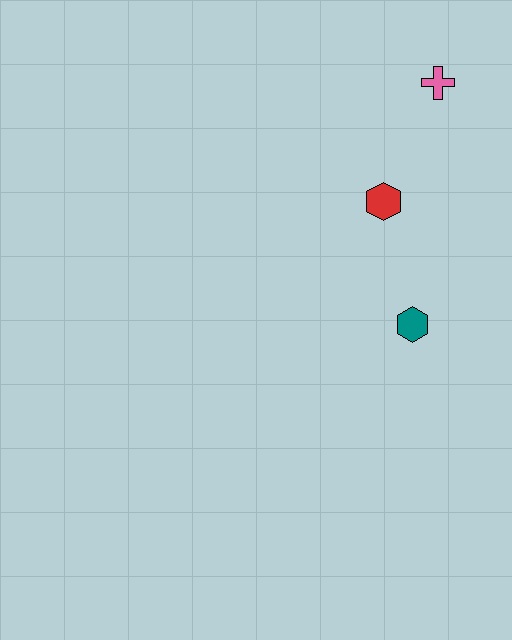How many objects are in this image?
There are 3 objects.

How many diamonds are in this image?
There are no diamonds.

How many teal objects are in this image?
There is 1 teal object.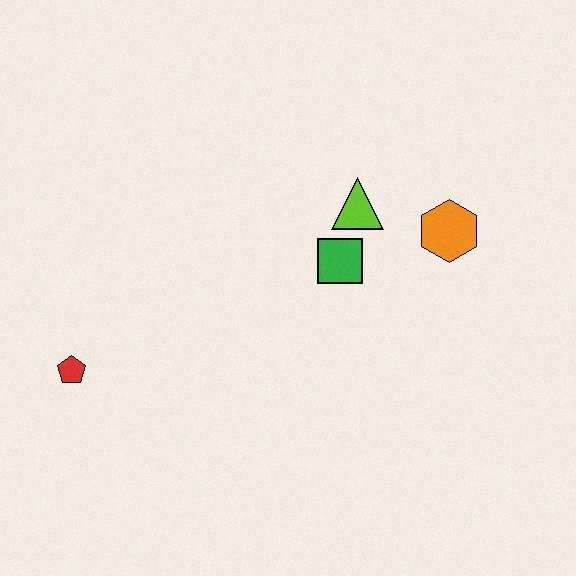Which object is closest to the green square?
The lime triangle is closest to the green square.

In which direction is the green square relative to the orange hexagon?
The green square is to the left of the orange hexagon.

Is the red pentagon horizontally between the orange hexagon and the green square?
No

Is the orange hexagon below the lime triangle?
Yes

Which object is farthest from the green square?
The red pentagon is farthest from the green square.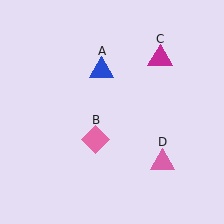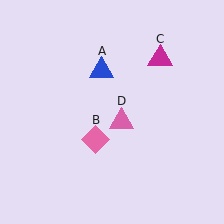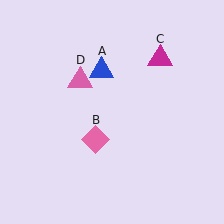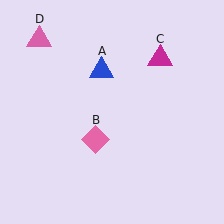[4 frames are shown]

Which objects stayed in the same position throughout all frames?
Blue triangle (object A) and pink diamond (object B) and magenta triangle (object C) remained stationary.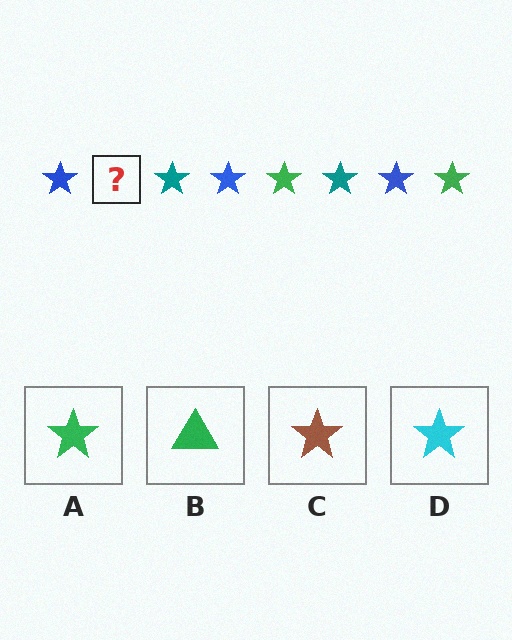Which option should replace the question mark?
Option A.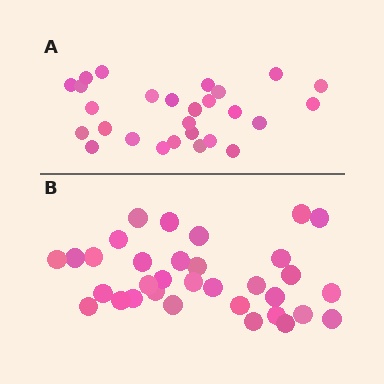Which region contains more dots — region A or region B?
Region B (the bottom region) has more dots.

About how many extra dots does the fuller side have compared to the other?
Region B has about 6 more dots than region A.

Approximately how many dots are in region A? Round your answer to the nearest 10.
About 30 dots. (The exact count is 27, which rounds to 30.)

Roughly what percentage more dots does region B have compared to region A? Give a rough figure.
About 20% more.